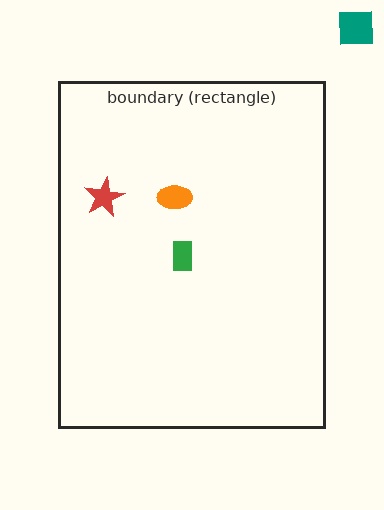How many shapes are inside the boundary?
3 inside, 1 outside.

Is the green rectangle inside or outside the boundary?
Inside.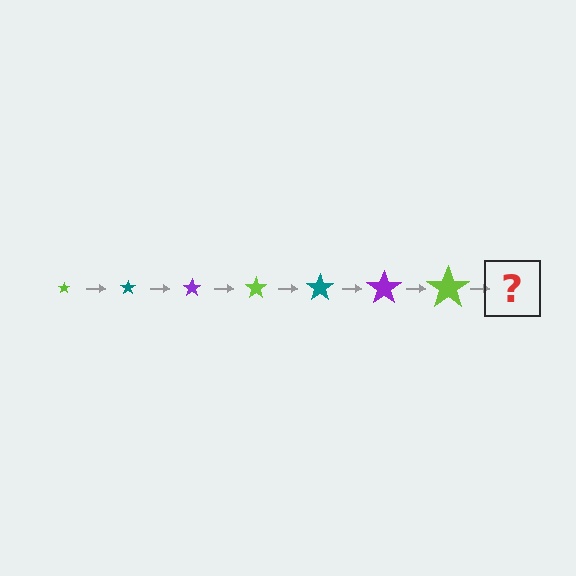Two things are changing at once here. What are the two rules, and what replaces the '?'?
The two rules are that the star grows larger each step and the color cycles through lime, teal, and purple. The '?' should be a teal star, larger than the previous one.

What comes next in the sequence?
The next element should be a teal star, larger than the previous one.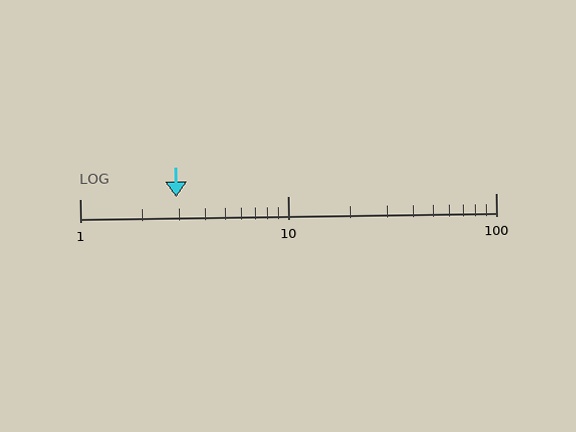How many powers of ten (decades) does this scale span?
The scale spans 2 decades, from 1 to 100.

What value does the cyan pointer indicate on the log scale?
The pointer indicates approximately 2.9.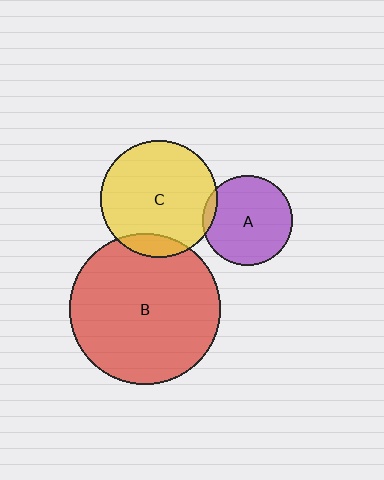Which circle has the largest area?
Circle B (red).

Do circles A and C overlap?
Yes.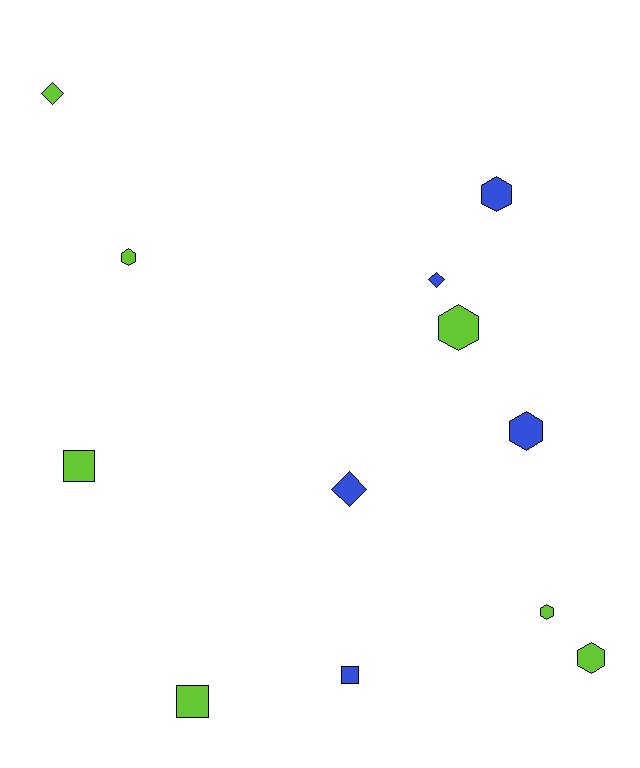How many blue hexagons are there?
There are 2 blue hexagons.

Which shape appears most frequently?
Hexagon, with 6 objects.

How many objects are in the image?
There are 12 objects.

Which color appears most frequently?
Lime, with 7 objects.